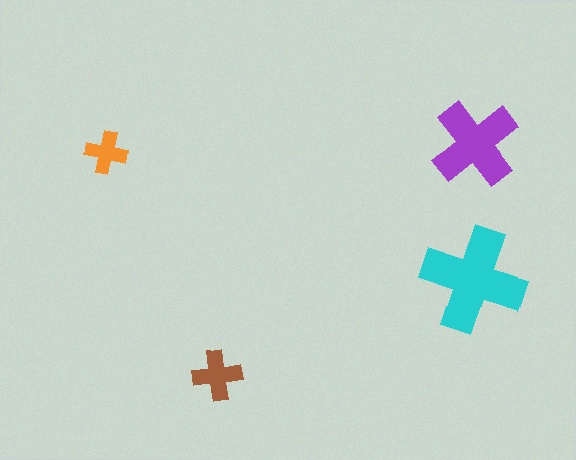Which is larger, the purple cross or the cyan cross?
The cyan one.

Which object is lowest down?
The brown cross is bottommost.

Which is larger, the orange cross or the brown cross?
The brown one.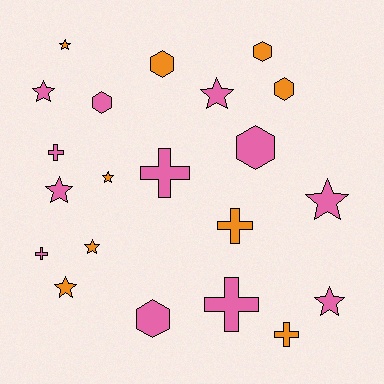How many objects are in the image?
There are 21 objects.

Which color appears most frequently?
Pink, with 12 objects.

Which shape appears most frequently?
Star, with 9 objects.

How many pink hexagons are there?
There are 3 pink hexagons.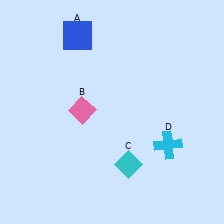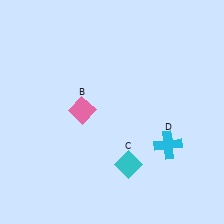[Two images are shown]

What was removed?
The blue square (A) was removed in Image 2.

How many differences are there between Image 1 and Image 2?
There is 1 difference between the two images.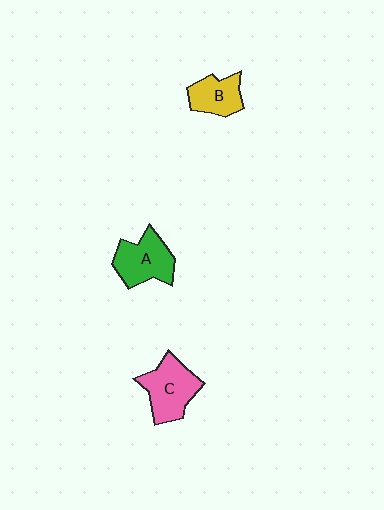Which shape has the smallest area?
Shape B (yellow).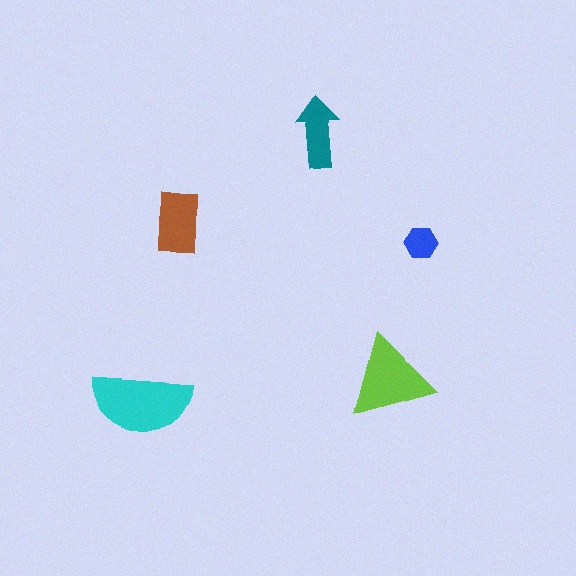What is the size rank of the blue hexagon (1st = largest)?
5th.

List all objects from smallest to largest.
The blue hexagon, the teal arrow, the brown rectangle, the lime triangle, the cyan semicircle.